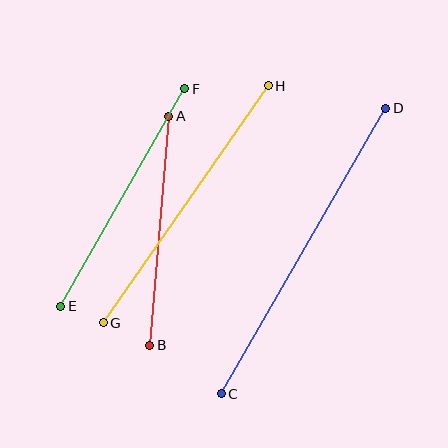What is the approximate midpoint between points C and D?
The midpoint is at approximately (304, 251) pixels.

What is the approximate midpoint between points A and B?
The midpoint is at approximately (159, 231) pixels.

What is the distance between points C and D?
The distance is approximately 329 pixels.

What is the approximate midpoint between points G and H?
The midpoint is at approximately (186, 204) pixels.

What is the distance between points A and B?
The distance is approximately 230 pixels.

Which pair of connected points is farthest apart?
Points C and D are farthest apart.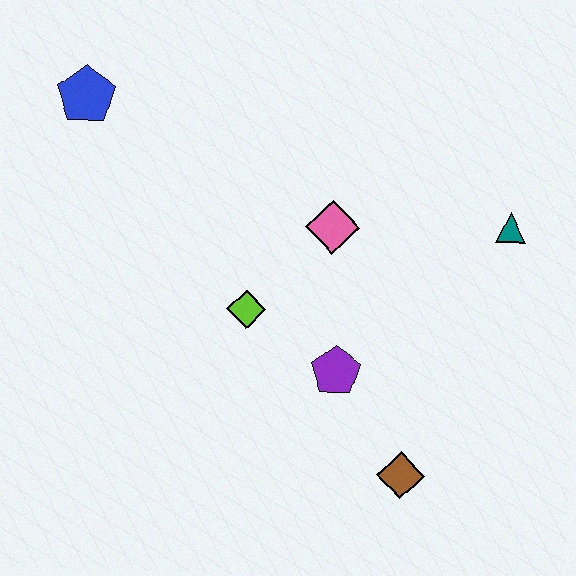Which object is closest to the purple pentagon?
The lime diamond is closest to the purple pentagon.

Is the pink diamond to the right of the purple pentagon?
No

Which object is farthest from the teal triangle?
The blue pentagon is farthest from the teal triangle.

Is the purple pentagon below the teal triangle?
Yes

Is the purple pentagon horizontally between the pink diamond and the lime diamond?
No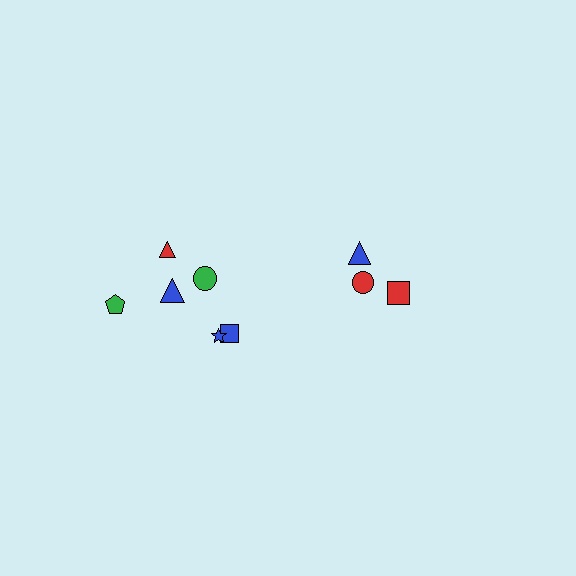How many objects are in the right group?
There are 3 objects.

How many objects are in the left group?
There are 6 objects.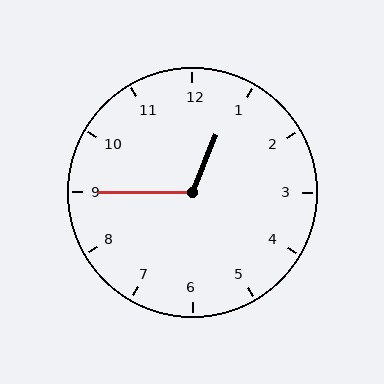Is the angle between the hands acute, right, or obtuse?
It is obtuse.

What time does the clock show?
12:45.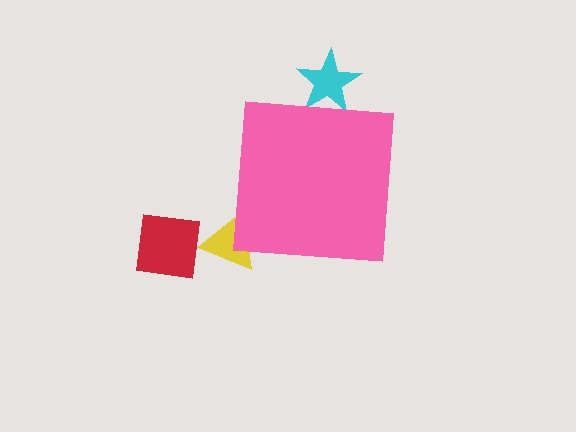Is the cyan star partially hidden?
Yes, the cyan star is partially hidden behind the pink square.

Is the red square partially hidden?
No, the red square is fully visible.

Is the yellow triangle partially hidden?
Yes, the yellow triangle is partially hidden behind the pink square.